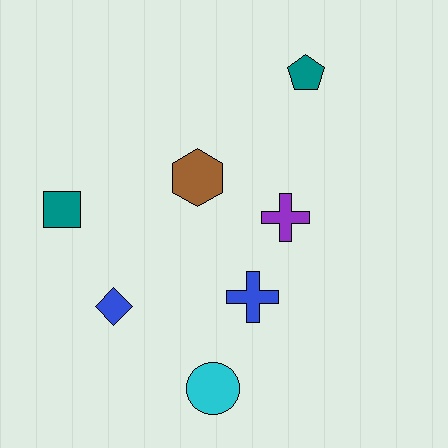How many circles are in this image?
There is 1 circle.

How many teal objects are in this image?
There are 2 teal objects.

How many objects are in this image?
There are 7 objects.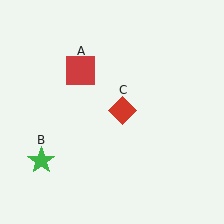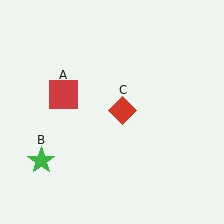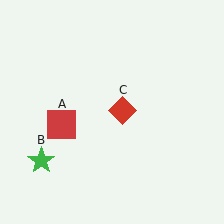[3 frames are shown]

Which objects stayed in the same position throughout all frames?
Green star (object B) and red diamond (object C) remained stationary.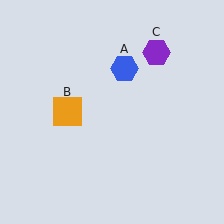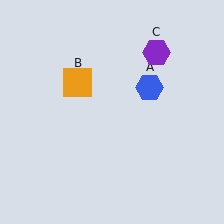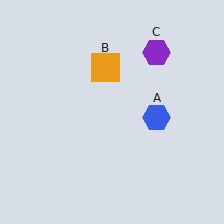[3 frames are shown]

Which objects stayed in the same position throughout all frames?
Purple hexagon (object C) remained stationary.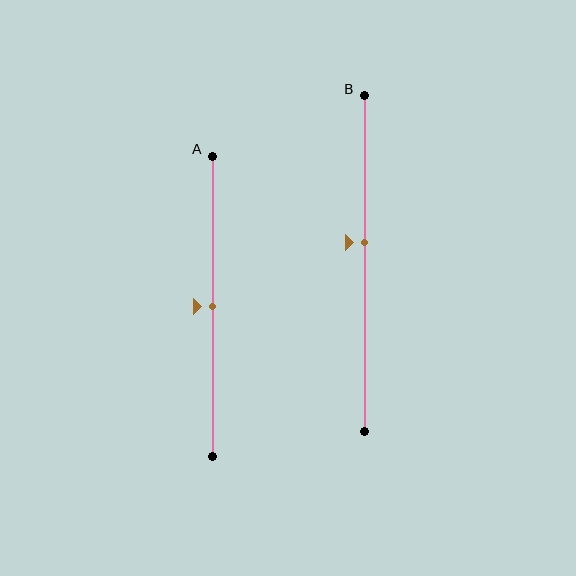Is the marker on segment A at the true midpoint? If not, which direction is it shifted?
Yes, the marker on segment A is at the true midpoint.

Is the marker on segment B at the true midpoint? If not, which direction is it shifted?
No, the marker on segment B is shifted upward by about 6% of the segment length.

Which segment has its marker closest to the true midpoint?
Segment A has its marker closest to the true midpoint.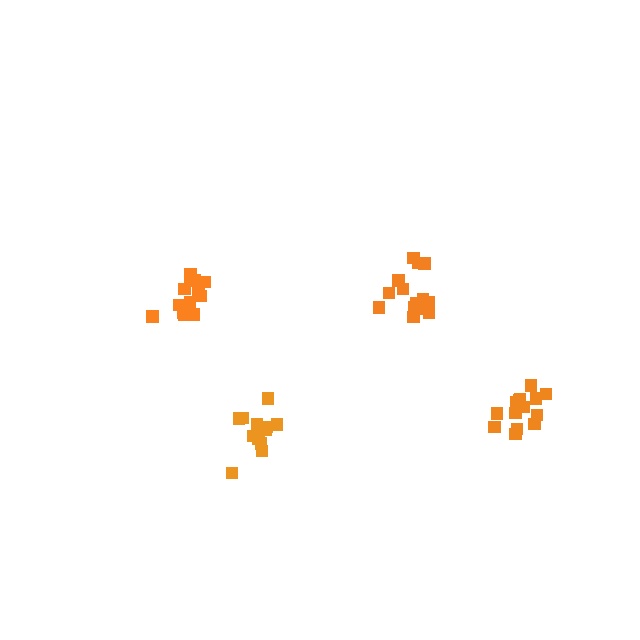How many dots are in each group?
Group 1: 14 dots, Group 2: 12 dots, Group 3: 14 dots, Group 4: 14 dots (54 total).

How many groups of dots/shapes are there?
There are 4 groups.